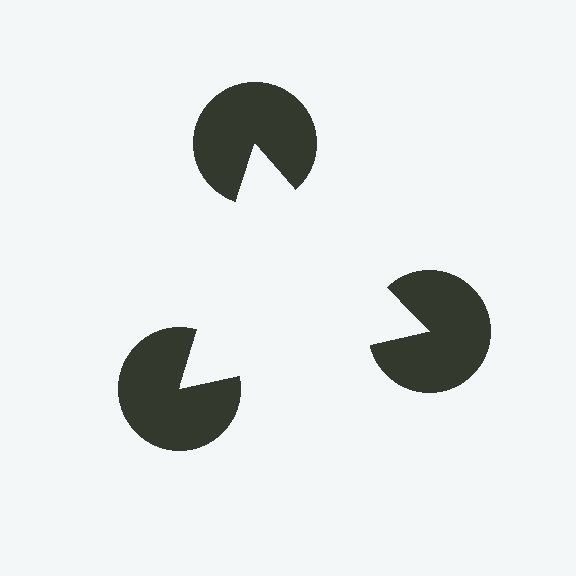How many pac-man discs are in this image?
There are 3 — one at each vertex of the illusory triangle.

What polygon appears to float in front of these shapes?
An illusory triangle — its edges are inferred from the aligned wedge cuts in the pac-man discs, not physically drawn.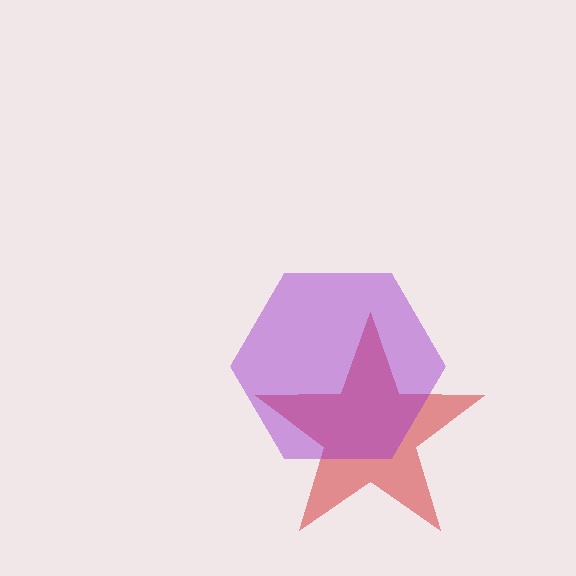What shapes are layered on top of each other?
The layered shapes are: a red star, a purple hexagon.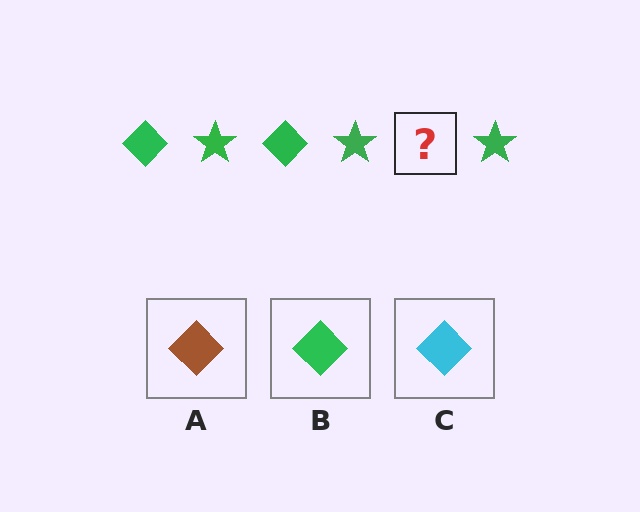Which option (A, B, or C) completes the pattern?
B.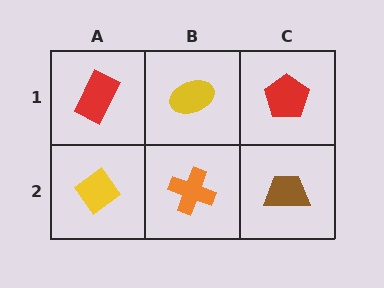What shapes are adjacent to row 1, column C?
A brown trapezoid (row 2, column C), a yellow ellipse (row 1, column B).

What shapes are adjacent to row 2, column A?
A red rectangle (row 1, column A), an orange cross (row 2, column B).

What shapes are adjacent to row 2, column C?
A red pentagon (row 1, column C), an orange cross (row 2, column B).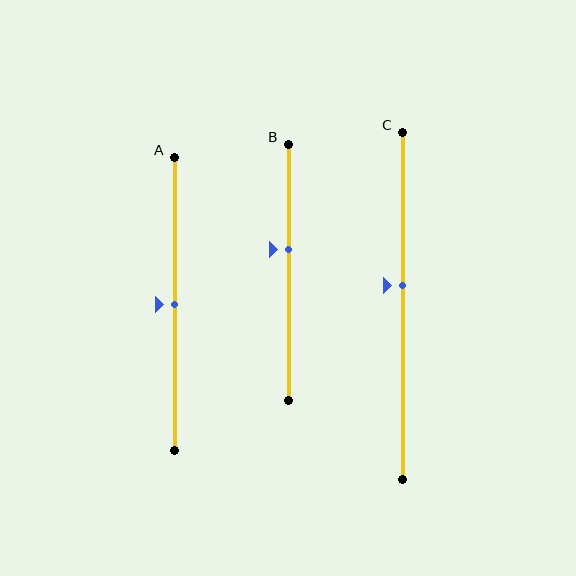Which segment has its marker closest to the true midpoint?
Segment A has its marker closest to the true midpoint.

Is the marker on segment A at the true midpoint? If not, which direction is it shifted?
Yes, the marker on segment A is at the true midpoint.